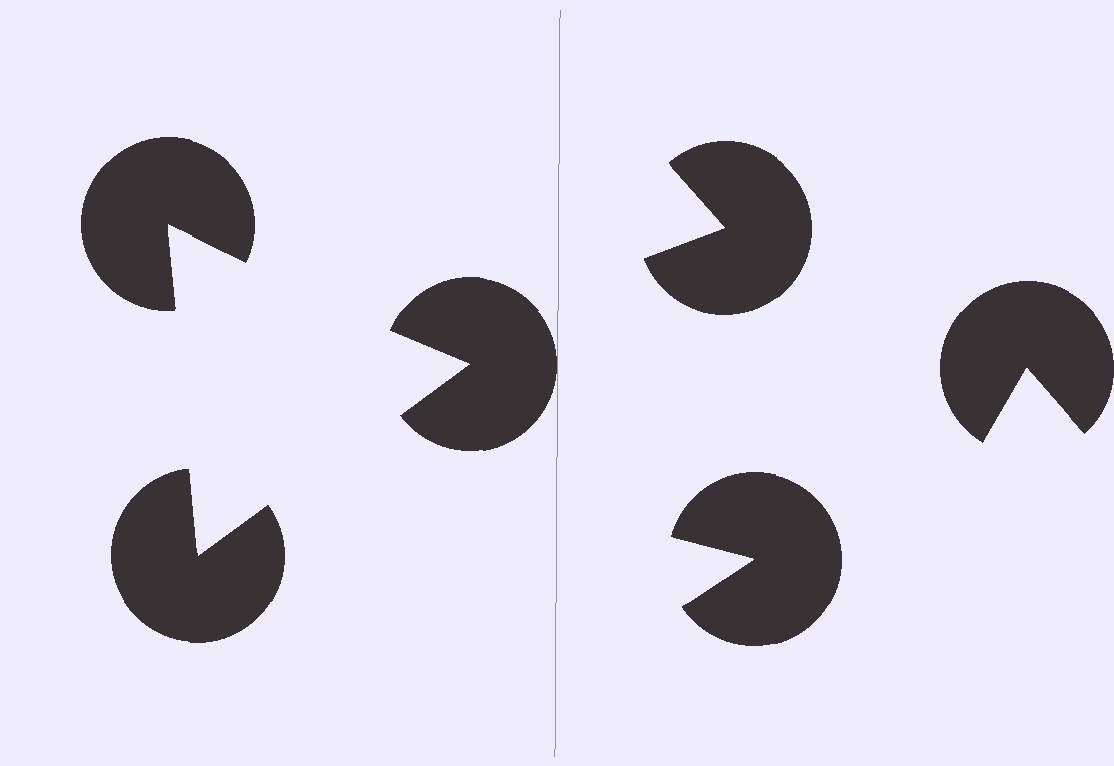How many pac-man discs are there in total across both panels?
6 — 3 on each side.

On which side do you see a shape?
An illusory triangle appears on the left side. On the right side the wedge cuts are rotated, so no coherent shape forms.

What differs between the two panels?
The pac-man discs are positioned identically on both sides; only the wedge orientations differ. On the left they align to a triangle; on the right they are misaligned.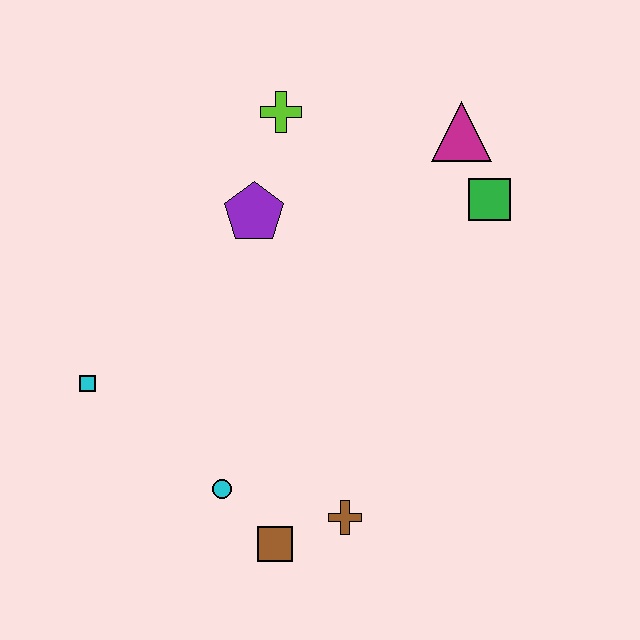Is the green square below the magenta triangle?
Yes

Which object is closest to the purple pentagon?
The lime cross is closest to the purple pentagon.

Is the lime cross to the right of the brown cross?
No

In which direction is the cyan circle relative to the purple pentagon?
The cyan circle is below the purple pentagon.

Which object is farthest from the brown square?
The magenta triangle is farthest from the brown square.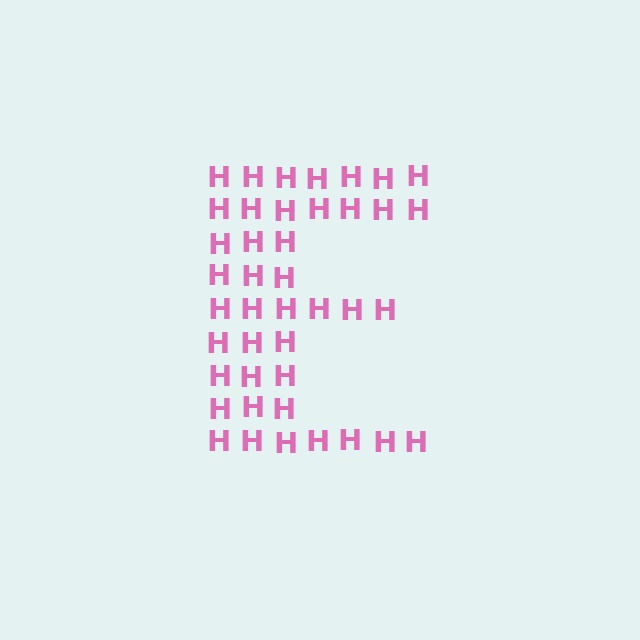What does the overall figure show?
The overall figure shows the letter E.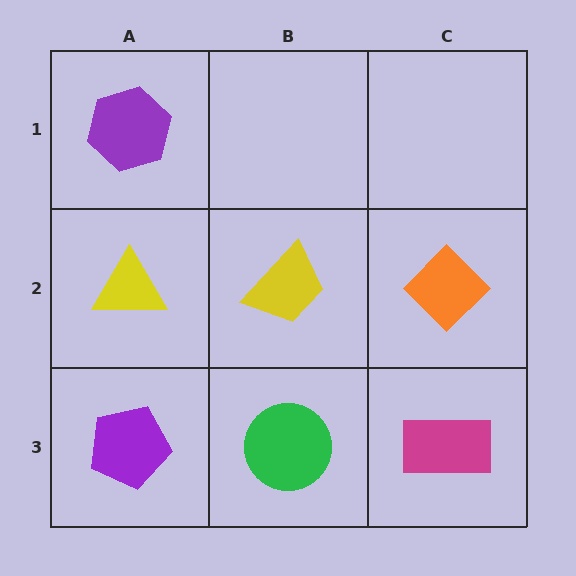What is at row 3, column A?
A purple pentagon.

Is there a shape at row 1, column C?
No, that cell is empty.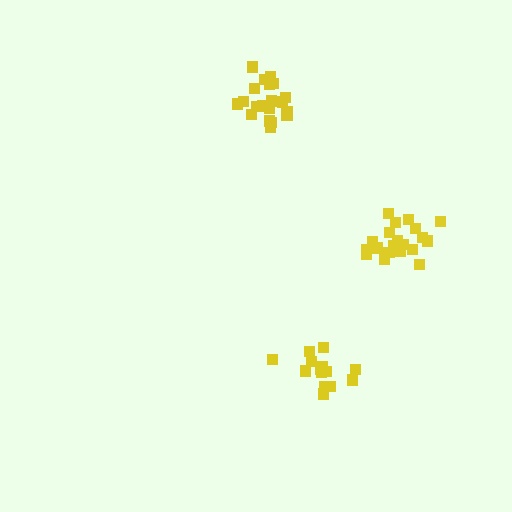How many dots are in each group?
Group 1: 20 dots, Group 2: 16 dots, Group 3: 20 dots (56 total).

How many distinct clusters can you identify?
There are 3 distinct clusters.